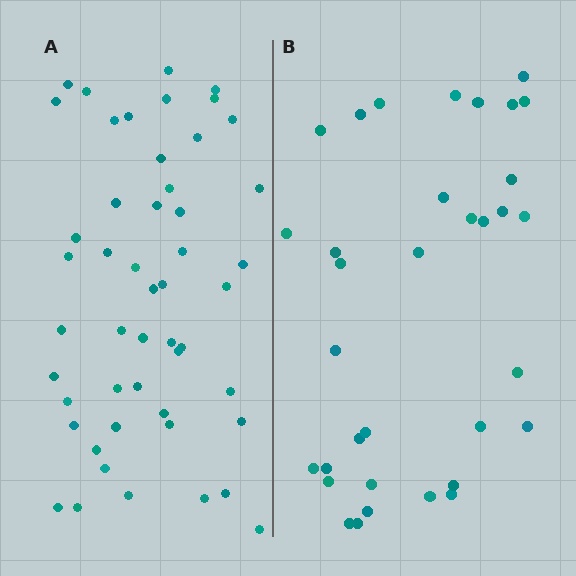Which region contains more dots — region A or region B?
Region A (the left region) has more dots.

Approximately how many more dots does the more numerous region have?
Region A has approximately 15 more dots than region B.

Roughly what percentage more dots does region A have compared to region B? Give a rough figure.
About 45% more.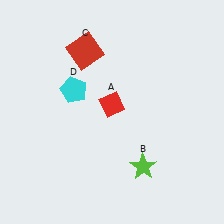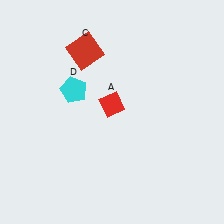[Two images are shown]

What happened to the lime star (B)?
The lime star (B) was removed in Image 2. It was in the bottom-right area of Image 1.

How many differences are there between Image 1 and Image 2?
There is 1 difference between the two images.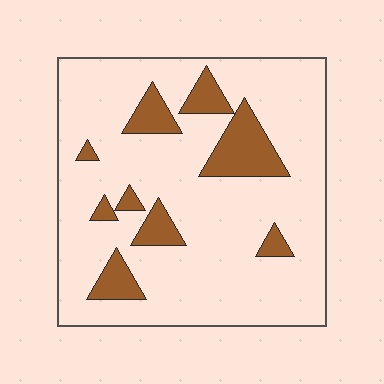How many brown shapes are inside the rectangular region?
9.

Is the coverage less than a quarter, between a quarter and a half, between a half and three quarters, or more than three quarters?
Less than a quarter.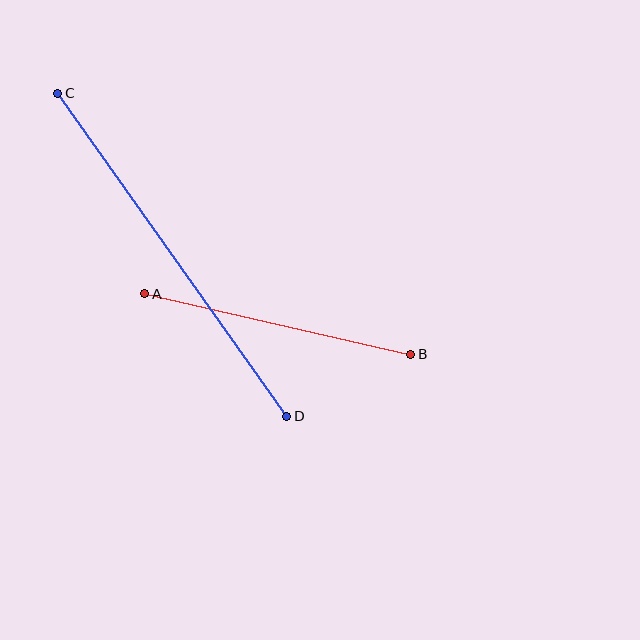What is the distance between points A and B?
The distance is approximately 273 pixels.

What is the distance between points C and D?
The distance is approximately 396 pixels.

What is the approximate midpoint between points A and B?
The midpoint is at approximately (278, 324) pixels.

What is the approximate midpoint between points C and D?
The midpoint is at approximately (172, 255) pixels.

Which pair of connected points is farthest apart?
Points C and D are farthest apart.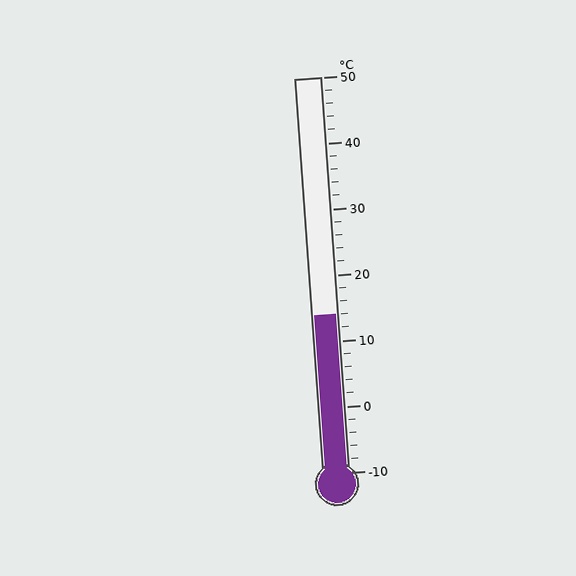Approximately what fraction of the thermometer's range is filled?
The thermometer is filled to approximately 40% of its range.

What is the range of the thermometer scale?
The thermometer scale ranges from -10°C to 50°C.